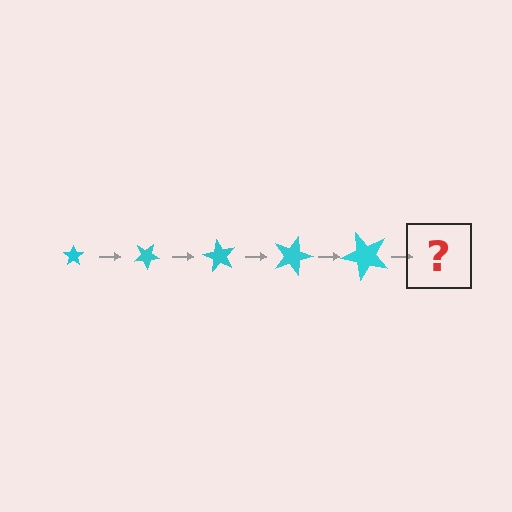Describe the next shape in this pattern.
It should be a star, larger than the previous one and rotated 150 degrees from the start.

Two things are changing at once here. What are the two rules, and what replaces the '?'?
The two rules are that the star grows larger each step and it rotates 30 degrees each step. The '?' should be a star, larger than the previous one and rotated 150 degrees from the start.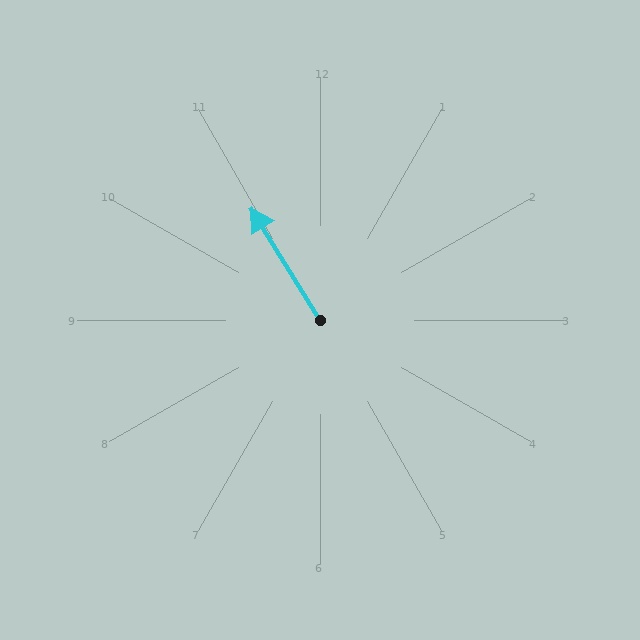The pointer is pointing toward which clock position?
Roughly 11 o'clock.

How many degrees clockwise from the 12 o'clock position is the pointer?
Approximately 328 degrees.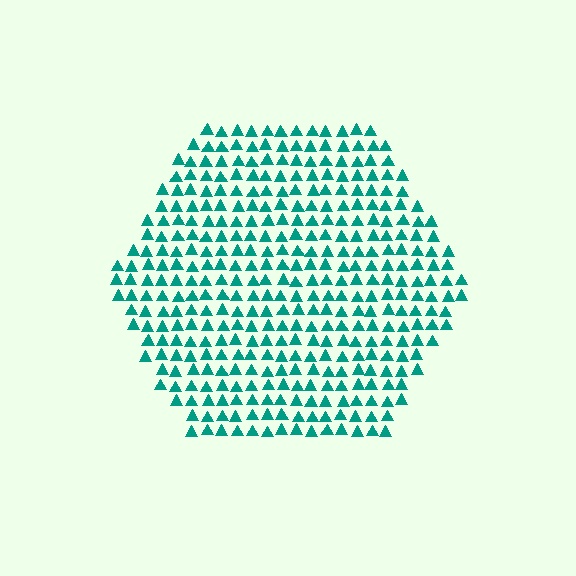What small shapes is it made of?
It is made of small triangles.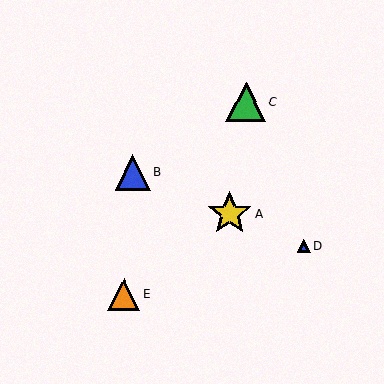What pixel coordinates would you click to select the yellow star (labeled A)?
Click at (230, 214) to select the yellow star A.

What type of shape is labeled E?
Shape E is an orange triangle.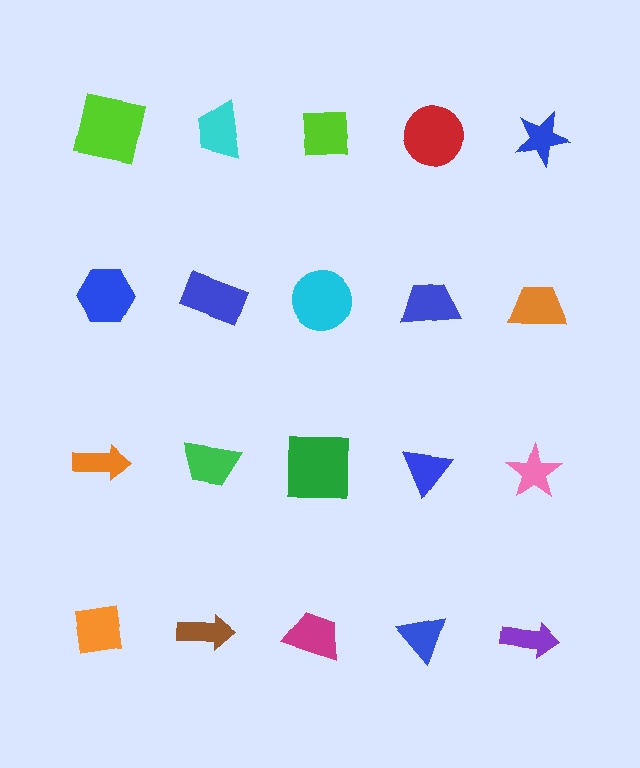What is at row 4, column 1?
An orange square.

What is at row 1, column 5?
A blue star.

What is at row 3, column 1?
An orange arrow.